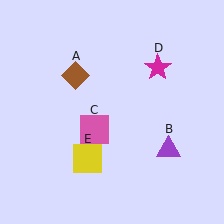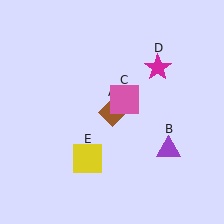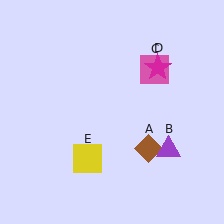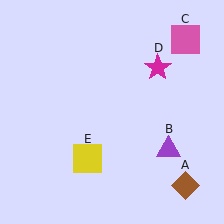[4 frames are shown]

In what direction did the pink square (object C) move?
The pink square (object C) moved up and to the right.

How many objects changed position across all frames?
2 objects changed position: brown diamond (object A), pink square (object C).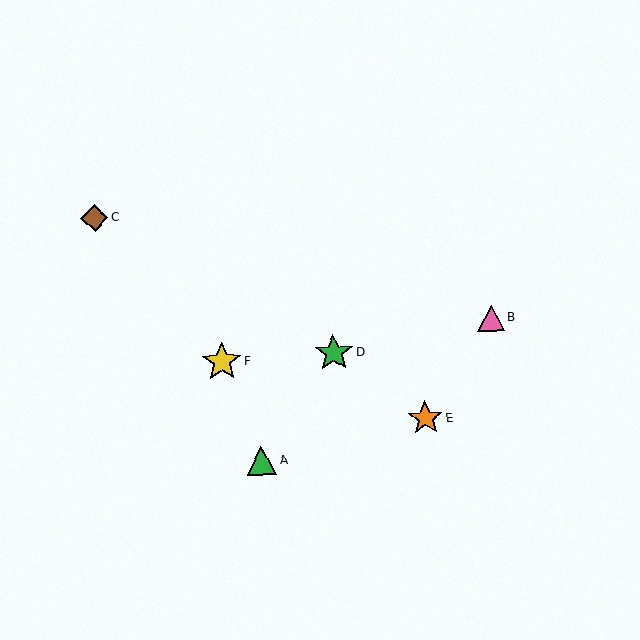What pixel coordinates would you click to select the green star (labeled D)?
Click at (334, 353) to select the green star D.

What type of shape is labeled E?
Shape E is an orange star.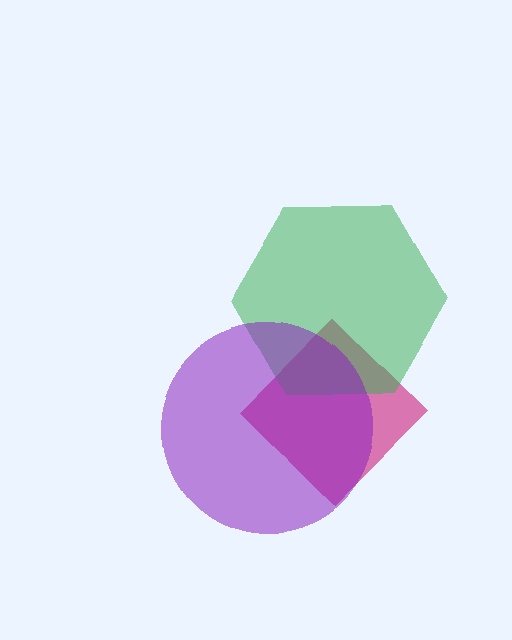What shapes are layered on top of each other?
The layered shapes are: a magenta diamond, a green hexagon, a purple circle.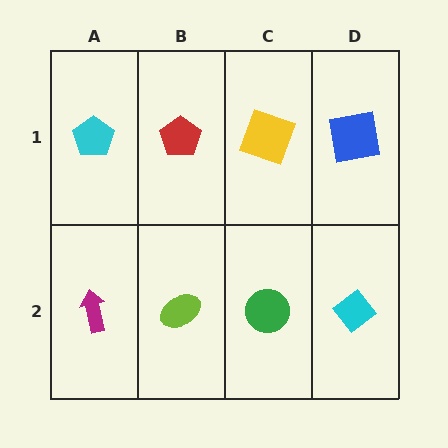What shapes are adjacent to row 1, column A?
A magenta arrow (row 2, column A), a red pentagon (row 1, column B).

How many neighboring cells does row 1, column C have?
3.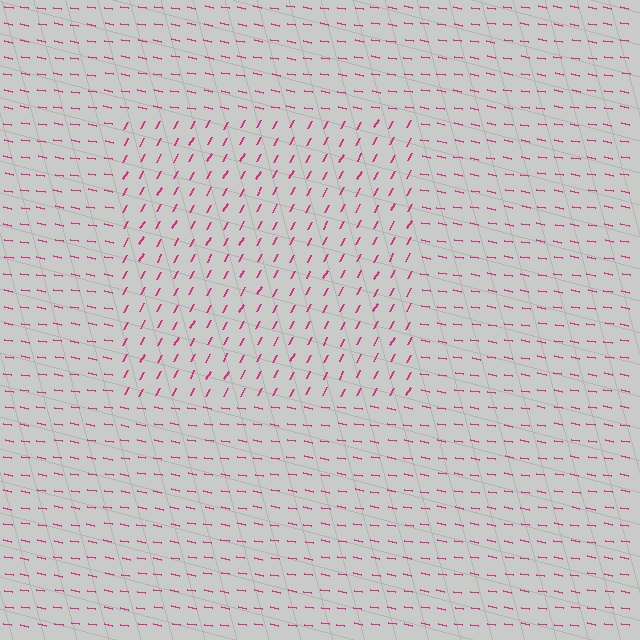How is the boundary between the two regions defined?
The boundary is defined purely by a change in line orientation (approximately 71 degrees difference). All lines are the same color and thickness.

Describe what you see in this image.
The image is filled with small magenta line segments. A rectangle region in the image has lines oriented differently from the surrounding lines, creating a visible texture boundary.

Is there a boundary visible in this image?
Yes, there is a texture boundary formed by a change in line orientation.